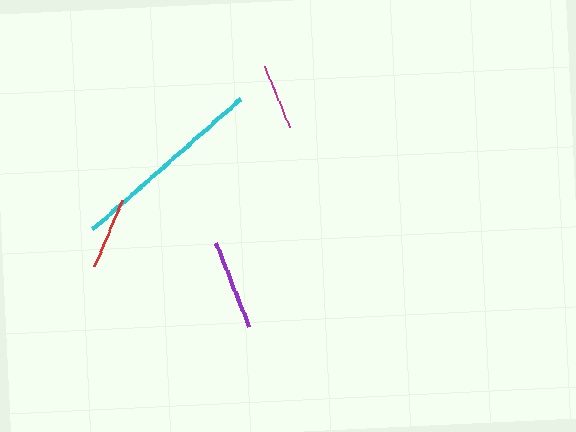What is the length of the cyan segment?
The cyan segment is approximately 197 pixels long.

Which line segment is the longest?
The cyan line is the longest at approximately 197 pixels.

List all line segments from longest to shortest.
From longest to shortest: cyan, purple, red, magenta.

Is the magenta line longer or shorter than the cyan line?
The cyan line is longer than the magenta line.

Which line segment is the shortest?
The magenta line is the shortest at approximately 65 pixels.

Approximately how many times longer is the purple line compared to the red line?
The purple line is approximately 1.3 times the length of the red line.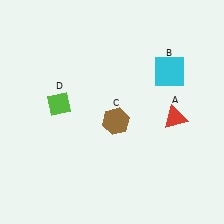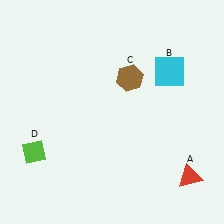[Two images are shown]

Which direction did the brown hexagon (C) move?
The brown hexagon (C) moved up.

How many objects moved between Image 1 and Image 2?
3 objects moved between the two images.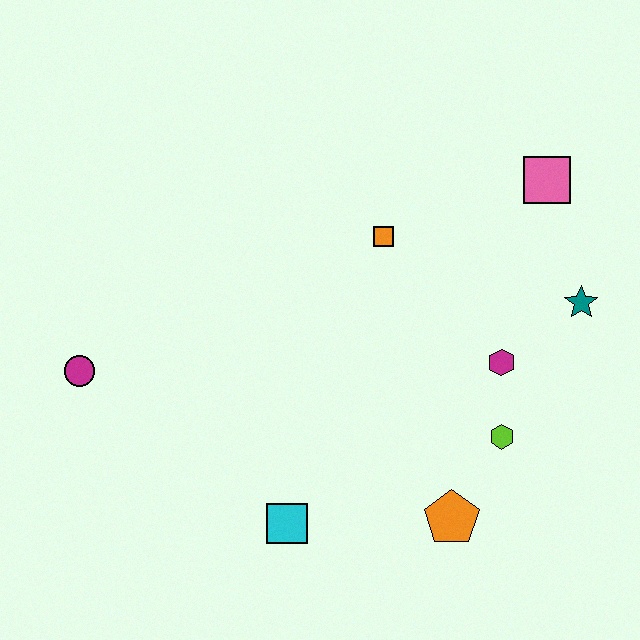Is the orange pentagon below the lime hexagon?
Yes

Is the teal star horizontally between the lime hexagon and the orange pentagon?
No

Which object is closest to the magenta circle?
The cyan square is closest to the magenta circle.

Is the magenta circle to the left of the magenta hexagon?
Yes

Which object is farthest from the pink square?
The magenta circle is farthest from the pink square.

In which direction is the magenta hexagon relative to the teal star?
The magenta hexagon is to the left of the teal star.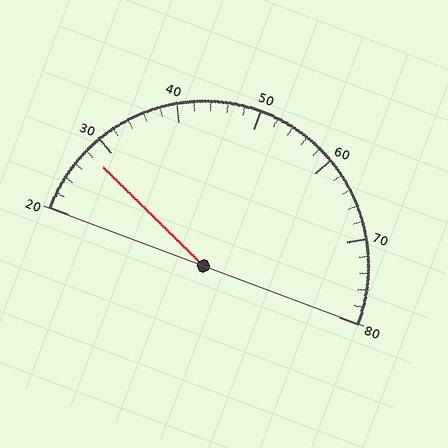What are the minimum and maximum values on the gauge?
The gauge ranges from 20 to 80.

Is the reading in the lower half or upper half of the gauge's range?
The reading is in the lower half of the range (20 to 80).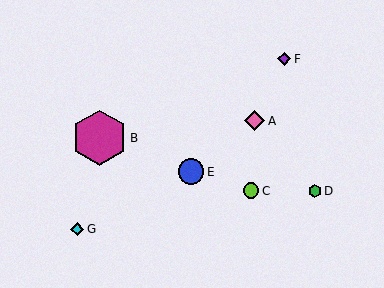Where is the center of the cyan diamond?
The center of the cyan diamond is at (77, 229).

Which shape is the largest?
The magenta hexagon (labeled B) is the largest.